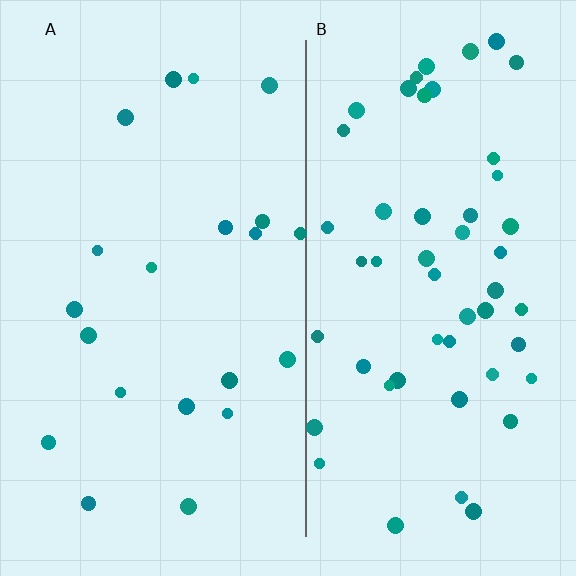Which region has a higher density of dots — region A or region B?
B (the right).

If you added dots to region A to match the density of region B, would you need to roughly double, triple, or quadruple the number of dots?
Approximately double.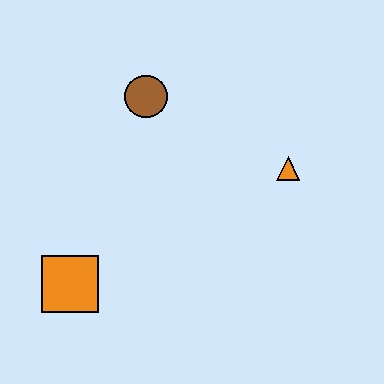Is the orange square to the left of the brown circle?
Yes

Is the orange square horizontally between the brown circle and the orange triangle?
No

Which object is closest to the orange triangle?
The brown circle is closest to the orange triangle.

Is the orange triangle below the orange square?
No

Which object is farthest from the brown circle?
The orange square is farthest from the brown circle.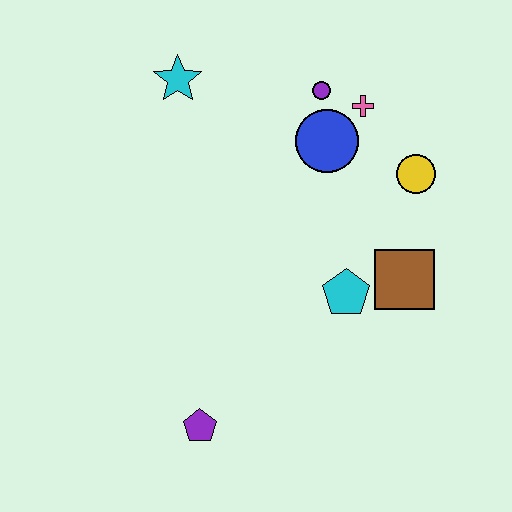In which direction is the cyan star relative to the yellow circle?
The cyan star is to the left of the yellow circle.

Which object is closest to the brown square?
The cyan pentagon is closest to the brown square.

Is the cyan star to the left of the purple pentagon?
Yes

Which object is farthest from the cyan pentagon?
The cyan star is farthest from the cyan pentagon.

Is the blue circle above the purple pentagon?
Yes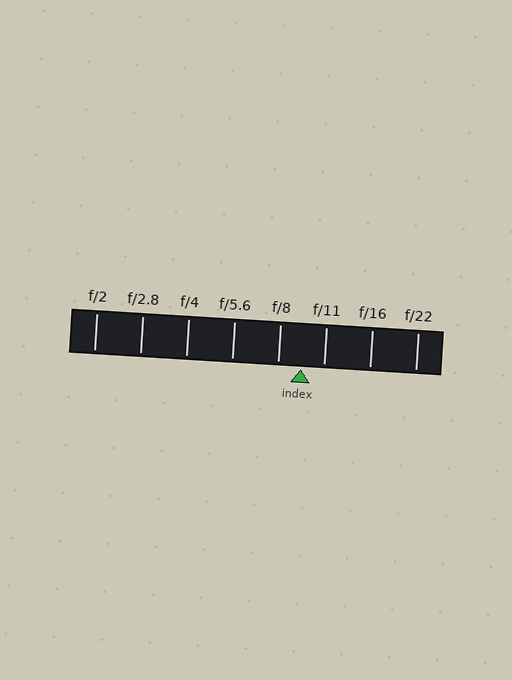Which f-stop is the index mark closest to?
The index mark is closest to f/11.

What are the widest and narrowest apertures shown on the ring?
The widest aperture shown is f/2 and the narrowest is f/22.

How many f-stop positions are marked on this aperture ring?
There are 8 f-stop positions marked.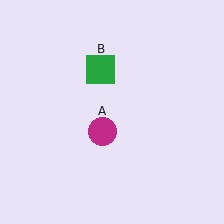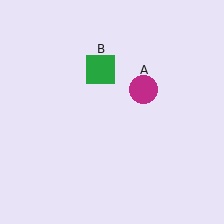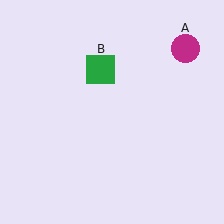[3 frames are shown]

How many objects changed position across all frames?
1 object changed position: magenta circle (object A).